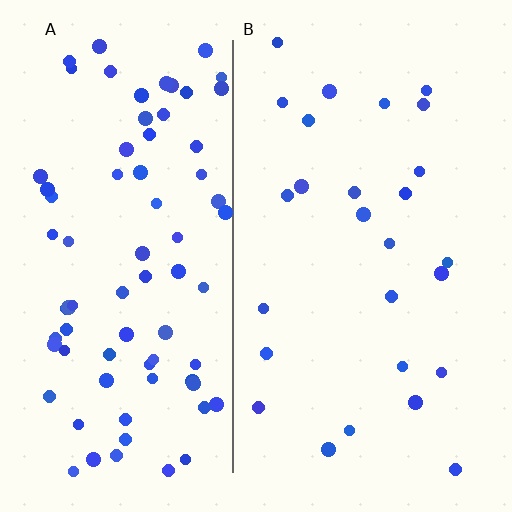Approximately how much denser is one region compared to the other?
Approximately 3.0× — region A over region B.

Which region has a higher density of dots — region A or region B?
A (the left).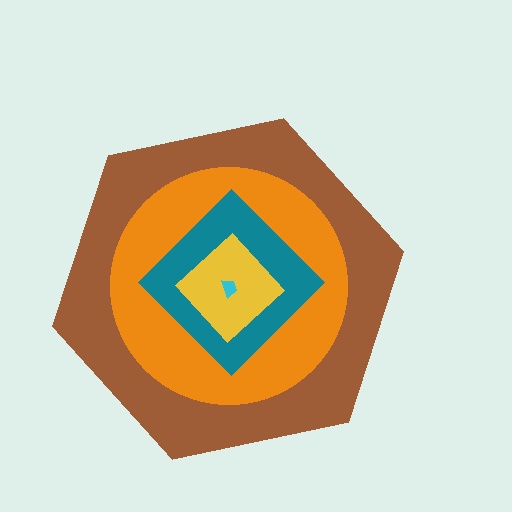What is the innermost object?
The cyan trapezoid.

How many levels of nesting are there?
5.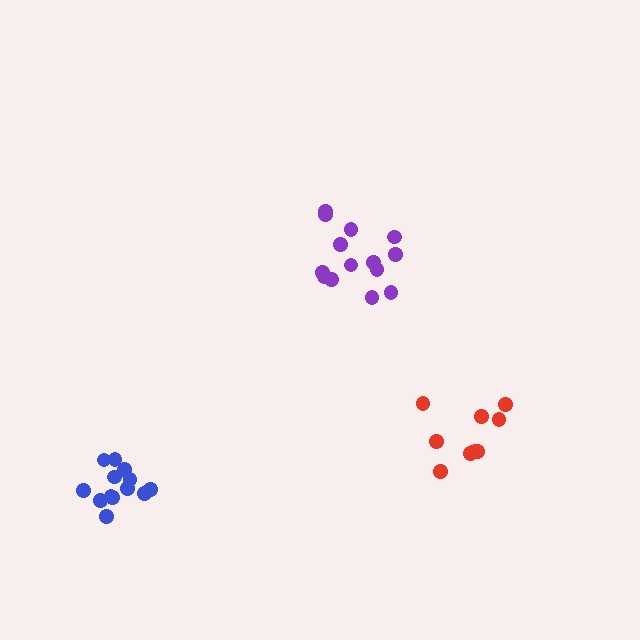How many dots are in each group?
Group 1: 14 dots, Group 2: 10 dots, Group 3: 13 dots (37 total).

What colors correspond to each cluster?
The clusters are colored: purple, red, blue.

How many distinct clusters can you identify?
There are 3 distinct clusters.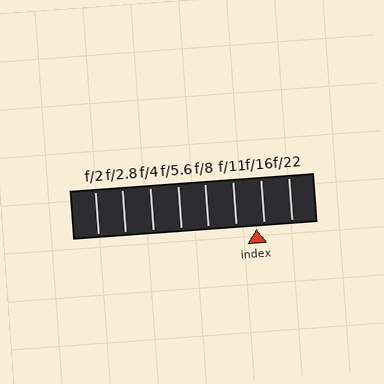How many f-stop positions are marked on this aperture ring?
There are 8 f-stop positions marked.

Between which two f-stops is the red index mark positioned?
The index mark is between f/11 and f/16.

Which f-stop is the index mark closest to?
The index mark is closest to f/16.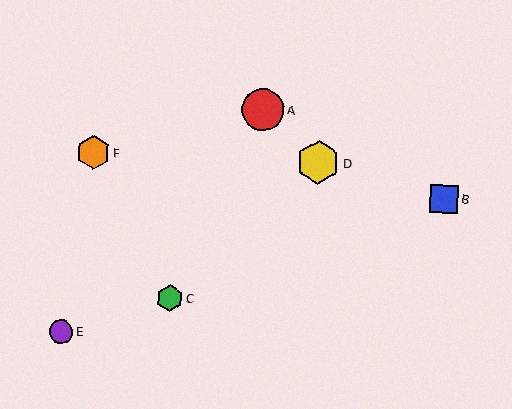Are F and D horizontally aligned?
Yes, both are at y≈152.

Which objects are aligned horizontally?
Objects D, F are aligned horizontally.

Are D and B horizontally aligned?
No, D is at y≈162 and B is at y≈199.